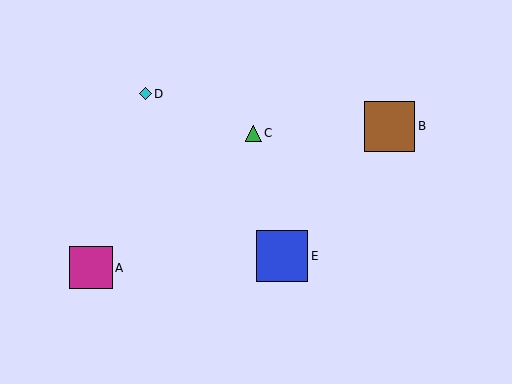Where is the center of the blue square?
The center of the blue square is at (282, 256).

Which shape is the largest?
The blue square (labeled E) is the largest.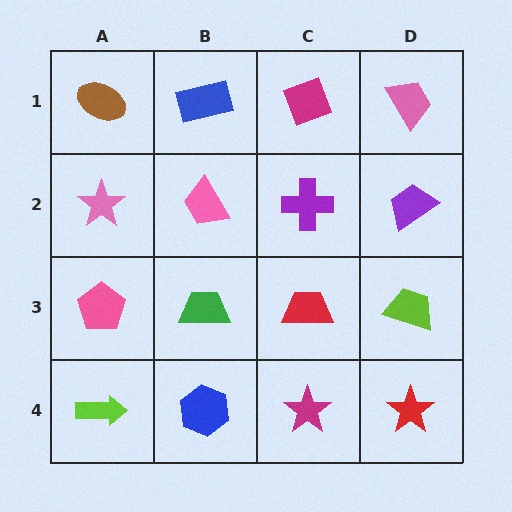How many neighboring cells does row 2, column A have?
3.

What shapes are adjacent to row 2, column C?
A magenta diamond (row 1, column C), a red trapezoid (row 3, column C), a pink trapezoid (row 2, column B), a purple trapezoid (row 2, column D).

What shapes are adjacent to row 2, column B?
A blue rectangle (row 1, column B), a green trapezoid (row 3, column B), a pink star (row 2, column A), a purple cross (row 2, column C).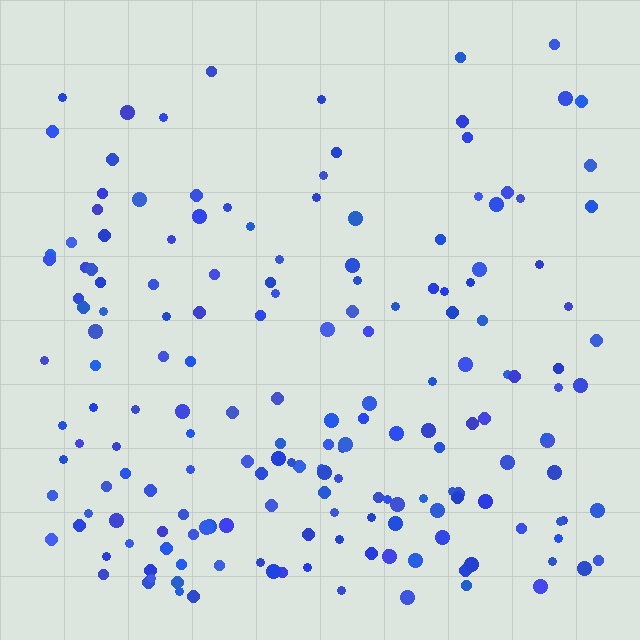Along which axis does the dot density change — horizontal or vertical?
Vertical.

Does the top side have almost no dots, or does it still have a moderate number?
Still a moderate number, just noticeably fewer than the bottom.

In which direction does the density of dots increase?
From top to bottom, with the bottom side densest.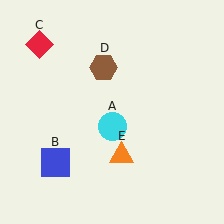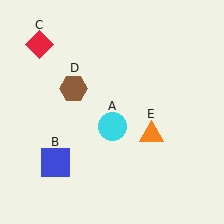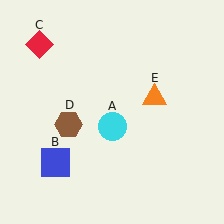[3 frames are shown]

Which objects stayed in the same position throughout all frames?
Cyan circle (object A) and blue square (object B) and red diamond (object C) remained stationary.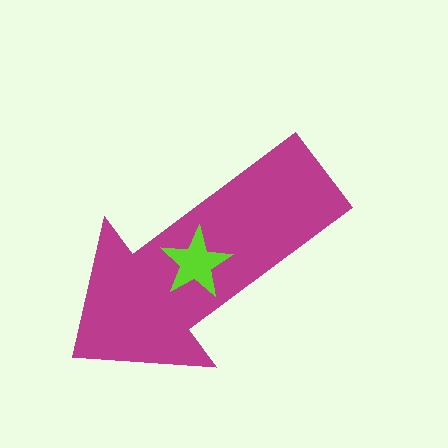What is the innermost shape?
The lime star.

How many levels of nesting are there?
2.